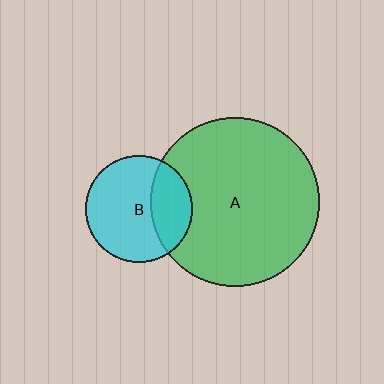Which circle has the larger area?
Circle A (green).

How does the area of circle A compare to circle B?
Approximately 2.5 times.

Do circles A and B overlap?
Yes.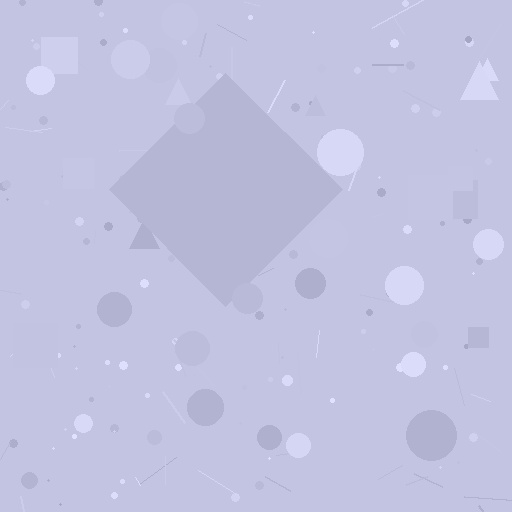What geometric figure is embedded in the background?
A diamond is embedded in the background.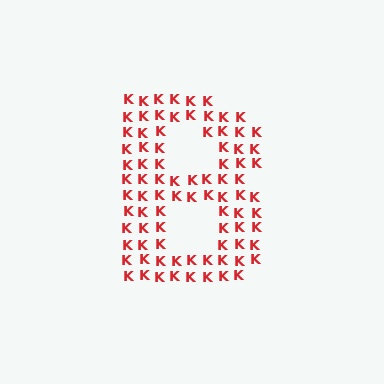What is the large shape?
The large shape is the letter B.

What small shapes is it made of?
It is made of small letter K's.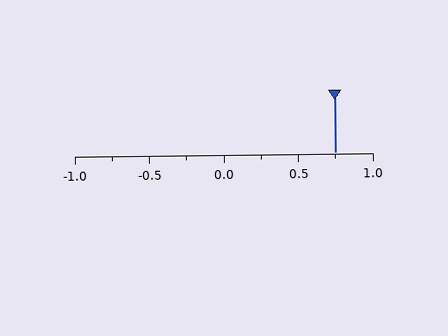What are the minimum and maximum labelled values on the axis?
The axis runs from -1.0 to 1.0.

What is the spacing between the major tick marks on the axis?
The major ticks are spaced 0.5 apart.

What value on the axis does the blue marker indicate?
The marker indicates approximately 0.75.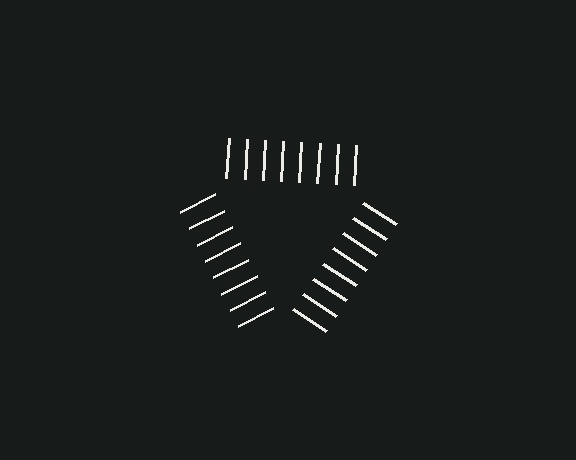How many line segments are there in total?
24 — 8 along each of the 3 edges.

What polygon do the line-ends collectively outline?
An illusory triangle — the line segments terminate on its edges but no continuous stroke is drawn.